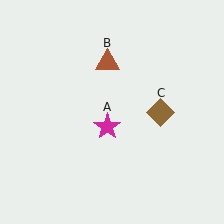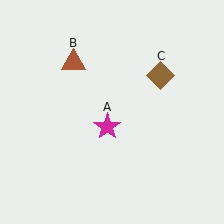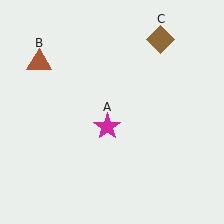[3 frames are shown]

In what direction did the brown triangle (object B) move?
The brown triangle (object B) moved left.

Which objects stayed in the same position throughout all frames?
Magenta star (object A) remained stationary.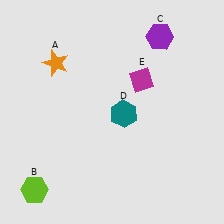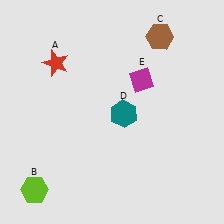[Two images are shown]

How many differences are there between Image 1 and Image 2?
There are 2 differences between the two images.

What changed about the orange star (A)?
In Image 1, A is orange. In Image 2, it changed to red.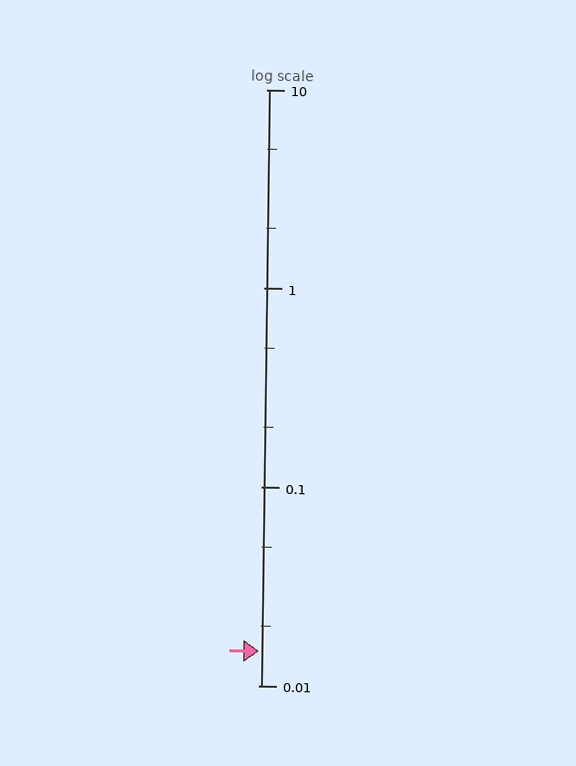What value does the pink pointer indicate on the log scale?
The pointer indicates approximately 0.015.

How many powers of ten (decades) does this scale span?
The scale spans 3 decades, from 0.01 to 10.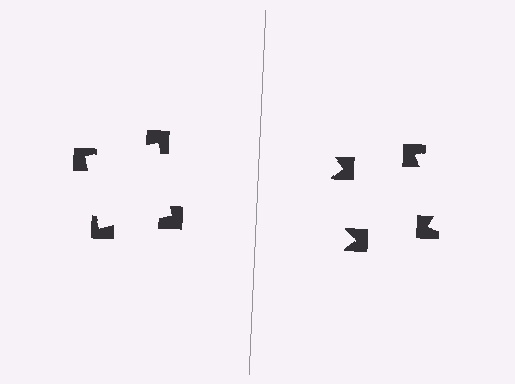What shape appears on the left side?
An illusory square.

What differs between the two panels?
The notched squares are positioned identically on both sides; only the wedge orientations differ. On the left they align to a square; on the right they are misaligned.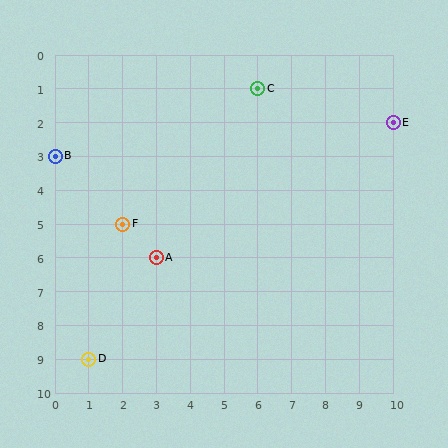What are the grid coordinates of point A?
Point A is at grid coordinates (3, 6).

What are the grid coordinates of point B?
Point B is at grid coordinates (0, 3).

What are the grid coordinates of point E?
Point E is at grid coordinates (10, 2).